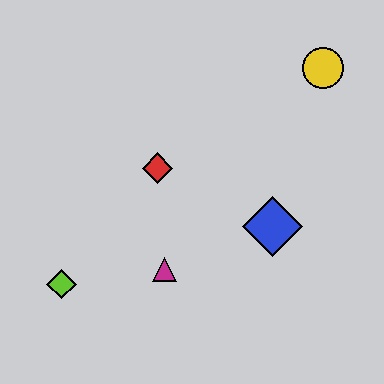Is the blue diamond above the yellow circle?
No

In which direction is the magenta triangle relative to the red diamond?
The magenta triangle is below the red diamond.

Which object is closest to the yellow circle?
The blue diamond is closest to the yellow circle.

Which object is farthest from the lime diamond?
The yellow circle is farthest from the lime diamond.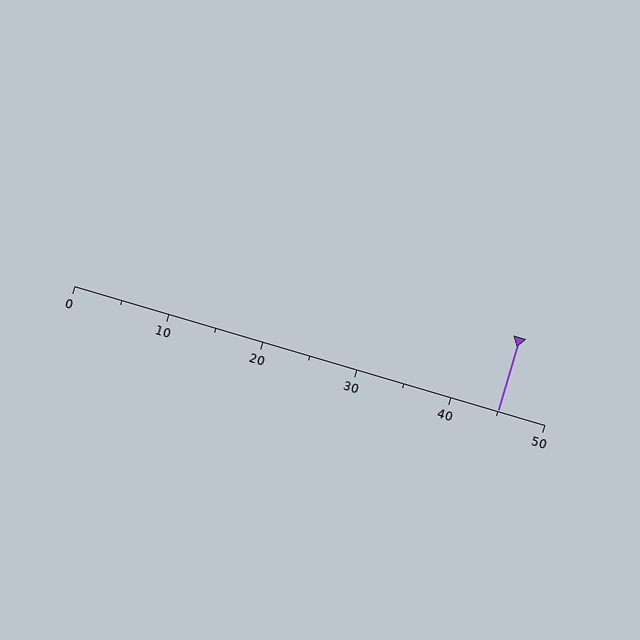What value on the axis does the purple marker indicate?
The marker indicates approximately 45.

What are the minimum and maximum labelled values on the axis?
The axis runs from 0 to 50.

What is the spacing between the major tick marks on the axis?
The major ticks are spaced 10 apart.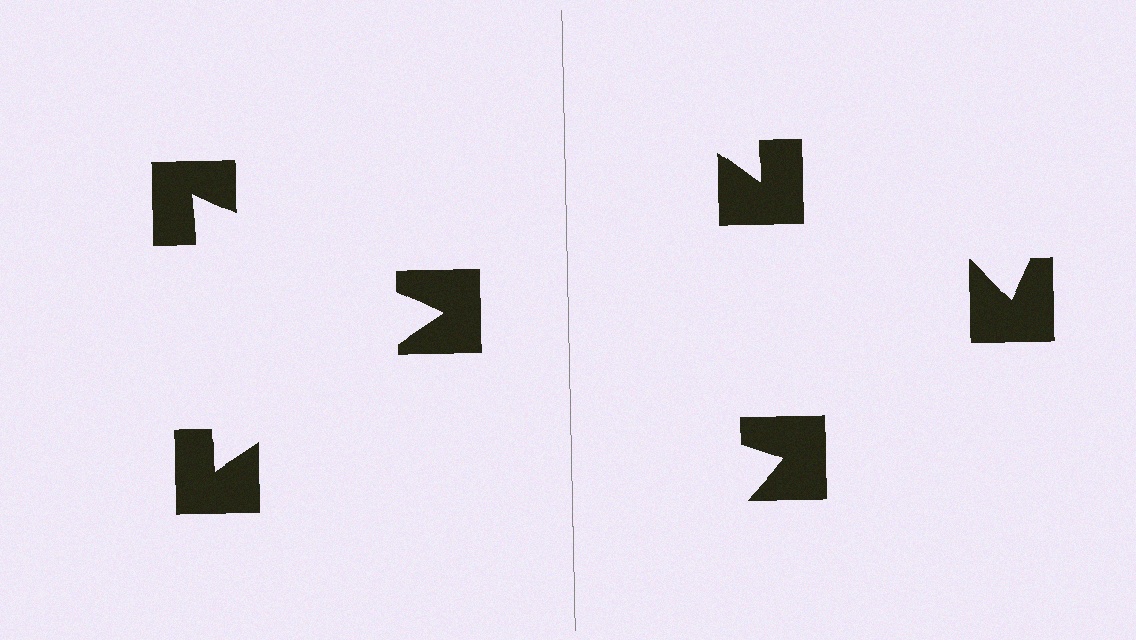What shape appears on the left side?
An illusory triangle.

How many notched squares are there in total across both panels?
6 — 3 on each side.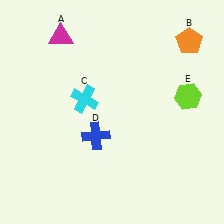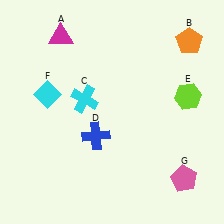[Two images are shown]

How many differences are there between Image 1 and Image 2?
There are 2 differences between the two images.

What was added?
A cyan diamond (F), a pink pentagon (G) were added in Image 2.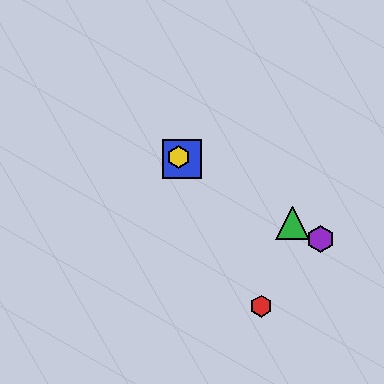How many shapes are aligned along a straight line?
4 shapes (the blue square, the green triangle, the yellow hexagon, the purple hexagon) are aligned along a straight line.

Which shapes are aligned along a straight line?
The blue square, the green triangle, the yellow hexagon, the purple hexagon are aligned along a straight line.